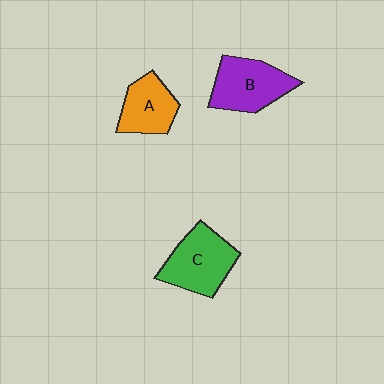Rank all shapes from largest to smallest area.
From largest to smallest: C (green), B (purple), A (orange).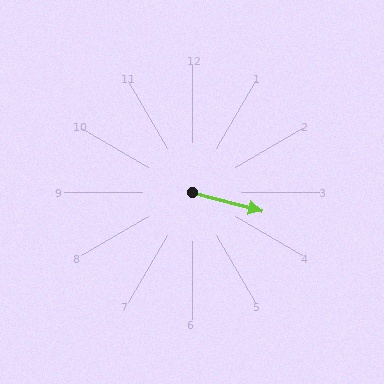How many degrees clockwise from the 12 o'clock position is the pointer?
Approximately 105 degrees.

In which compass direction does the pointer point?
East.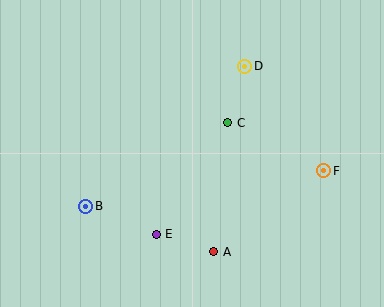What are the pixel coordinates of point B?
Point B is at (86, 206).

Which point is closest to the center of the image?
Point C at (228, 123) is closest to the center.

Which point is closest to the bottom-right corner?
Point F is closest to the bottom-right corner.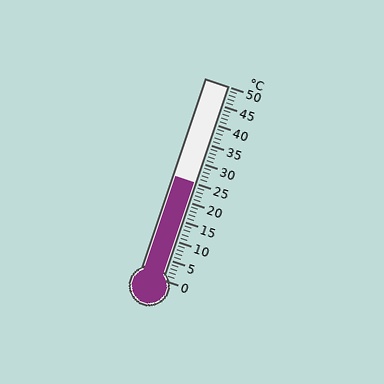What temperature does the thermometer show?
The thermometer shows approximately 25°C.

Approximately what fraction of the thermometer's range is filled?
The thermometer is filled to approximately 50% of its range.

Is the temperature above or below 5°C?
The temperature is above 5°C.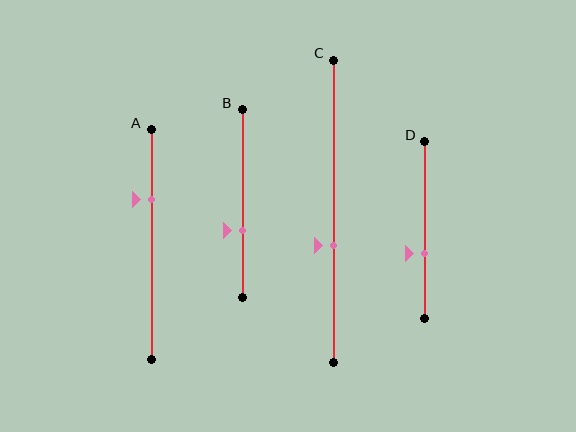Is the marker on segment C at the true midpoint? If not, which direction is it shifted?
No, the marker on segment C is shifted downward by about 11% of the segment length.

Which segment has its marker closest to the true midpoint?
Segment C has its marker closest to the true midpoint.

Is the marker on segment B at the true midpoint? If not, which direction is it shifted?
No, the marker on segment B is shifted downward by about 15% of the segment length.